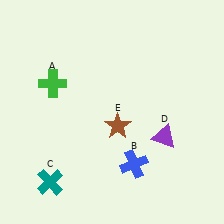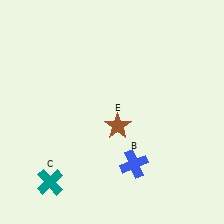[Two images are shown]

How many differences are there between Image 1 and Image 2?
There are 2 differences between the two images.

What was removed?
The green cross (A), the purple triangle (D) were removed in Image 2.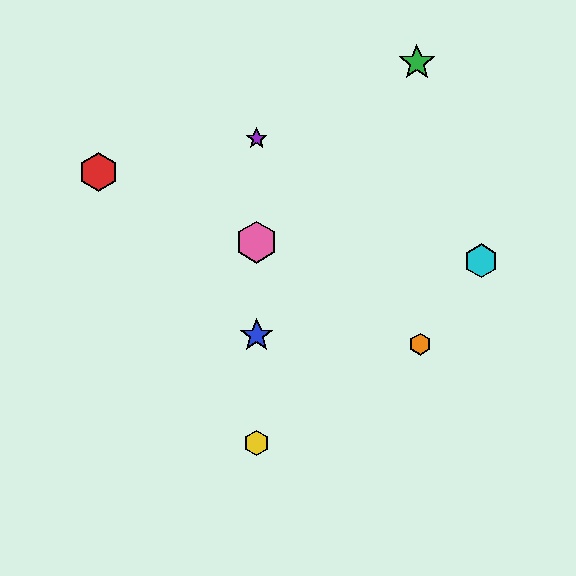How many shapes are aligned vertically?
4 shapes (the blue star, the yellow hexagon, the purple star, the pink hexagon) are aligned vertically.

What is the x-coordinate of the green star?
The green star is at x≈417.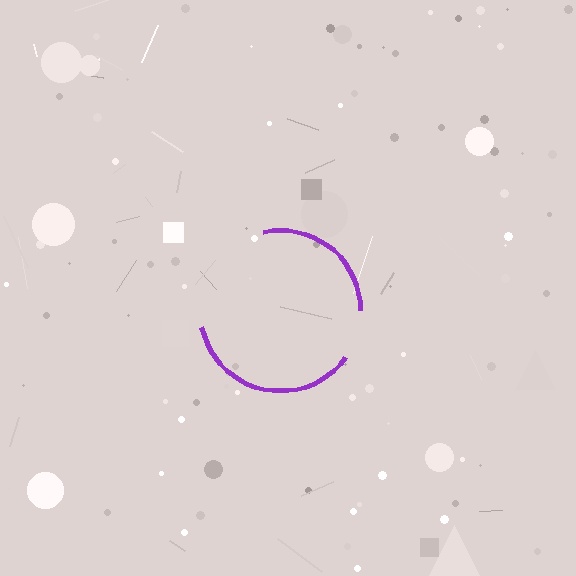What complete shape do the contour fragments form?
The contour fragments form a circle.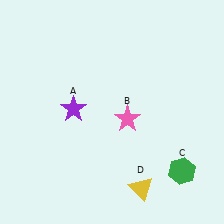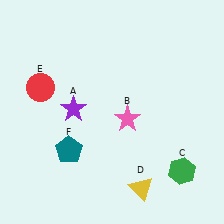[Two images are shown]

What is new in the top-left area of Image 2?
A red circle (E) was added in the top-left area of Image 2.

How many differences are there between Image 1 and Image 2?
There are 2 differences between the two images.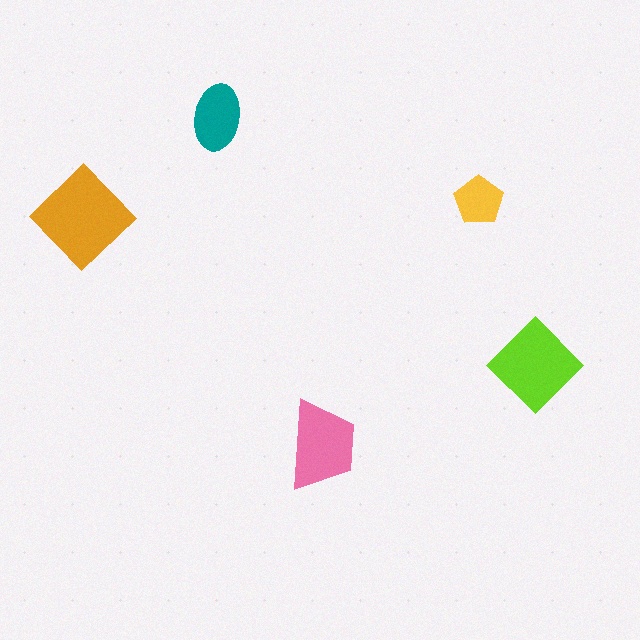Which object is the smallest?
The yellow pentagon.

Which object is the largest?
The orange diamond.